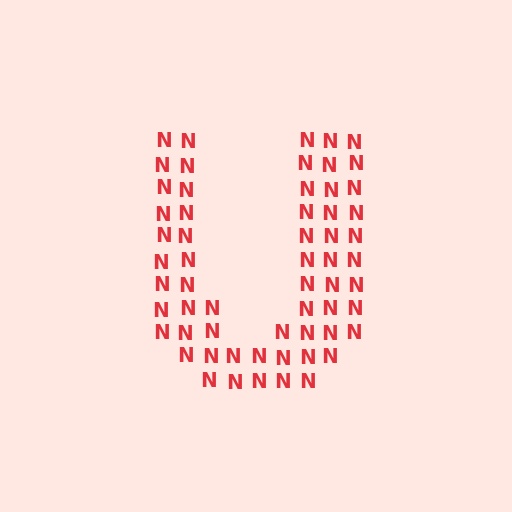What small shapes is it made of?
It is made of small letter N's.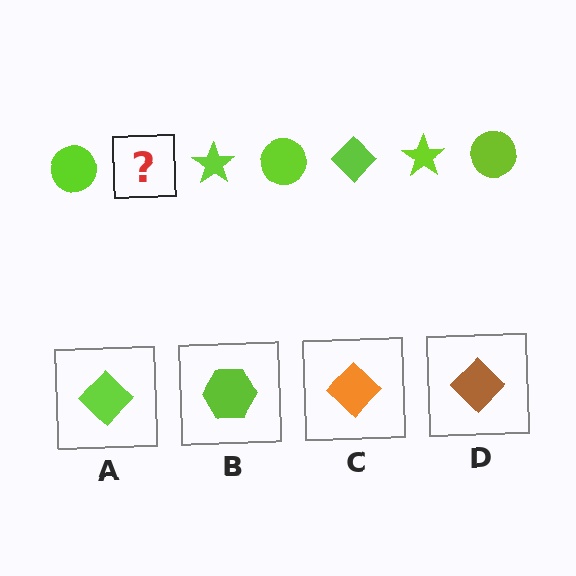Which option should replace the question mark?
Option A.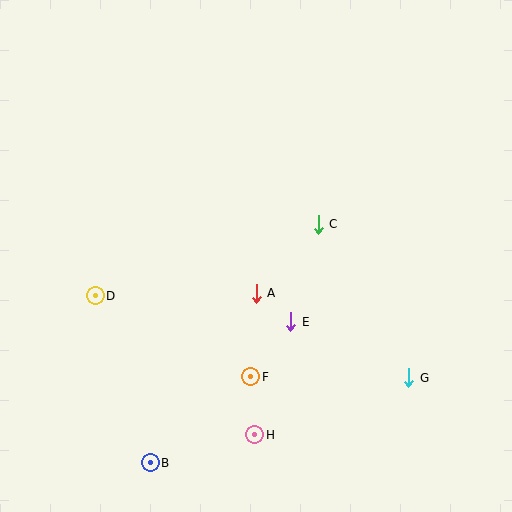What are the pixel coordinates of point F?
Point F is at (251, 377).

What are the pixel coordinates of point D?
Point D is at (95, 296).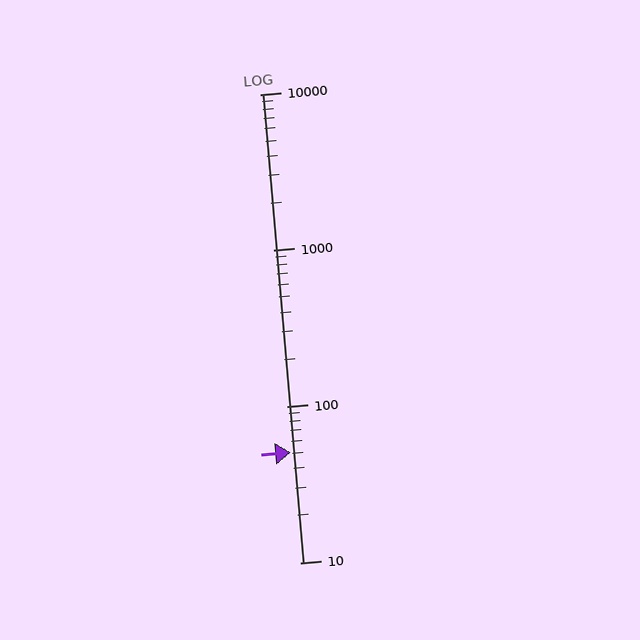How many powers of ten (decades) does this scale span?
The scale spans 3 decades, from 10 to 10000.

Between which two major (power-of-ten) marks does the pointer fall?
The pointer is between 10 and 100.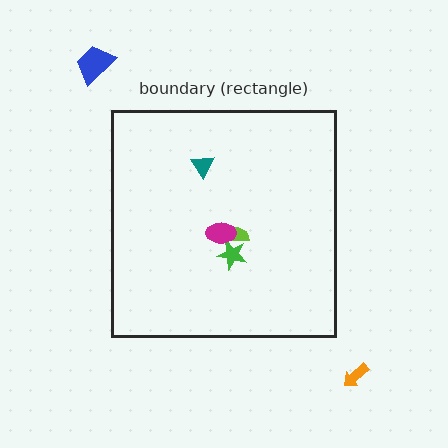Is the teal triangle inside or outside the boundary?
Inside.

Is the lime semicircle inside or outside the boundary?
Inside.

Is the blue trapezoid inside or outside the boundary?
Outside.